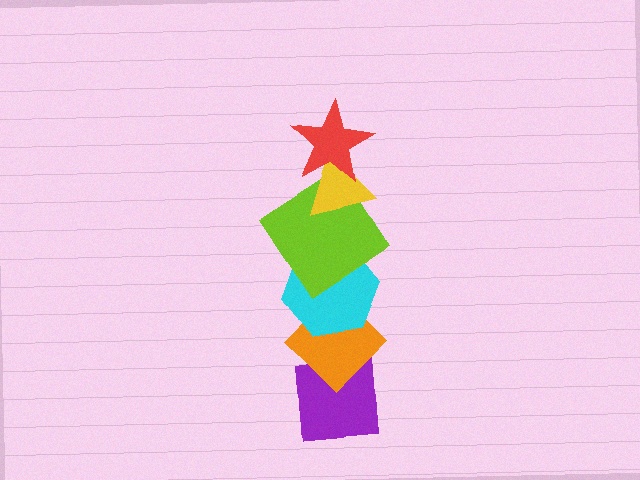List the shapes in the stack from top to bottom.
From top to bottom: the red star, the yellow triangle, the lime diamond, the cyan hexagon, the orange diamond, the purple square.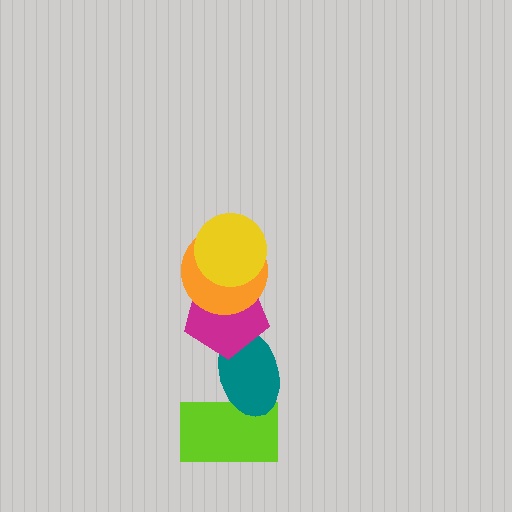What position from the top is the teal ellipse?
The teal ellipse is 4th from the top.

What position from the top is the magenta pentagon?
The magenta pentagon is 3rd from the top.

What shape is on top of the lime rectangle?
The teal ellipse is on top of the lime rectangle.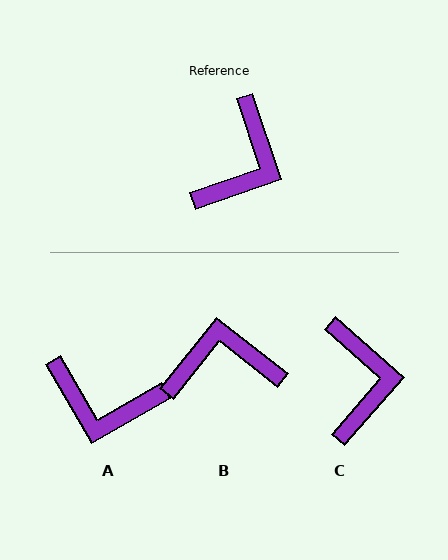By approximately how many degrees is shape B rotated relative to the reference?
Approximately 123 degrees counter-clockwise.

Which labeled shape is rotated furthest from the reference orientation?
B, about 123 degrees away.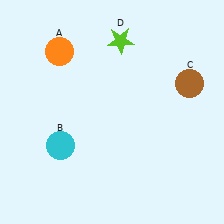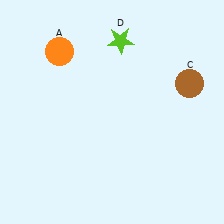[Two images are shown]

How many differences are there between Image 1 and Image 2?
There is 1 difference between the two images.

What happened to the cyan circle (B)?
The cyan circle (B) was removed in Image 2. It was in the bottom-left area of Image 1.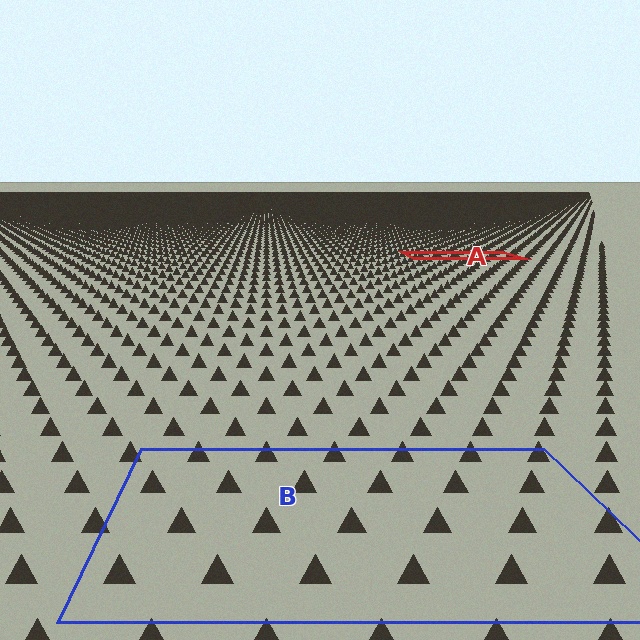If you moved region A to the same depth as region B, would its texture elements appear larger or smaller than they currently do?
They would appear larger. At a closer depth, the same texture elements are projected at a bigger on-screen size.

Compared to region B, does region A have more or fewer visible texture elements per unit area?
Region A has more texture elements per unit area — they are packed more densely because it is farther away.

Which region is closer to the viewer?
Region B is closer. The texture elements there are larger and more spread out.